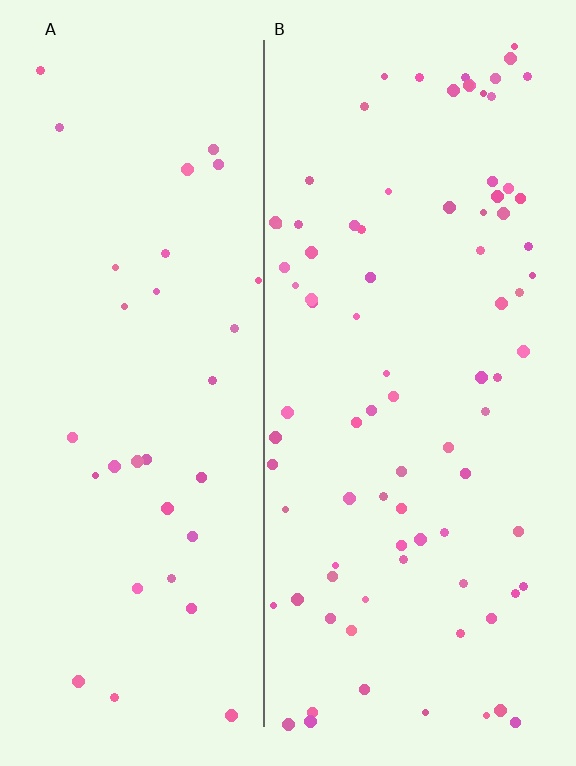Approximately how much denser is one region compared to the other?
Approximately 2.6× — region B over region A.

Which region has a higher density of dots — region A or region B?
B (the right).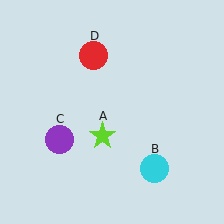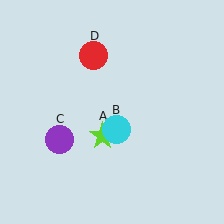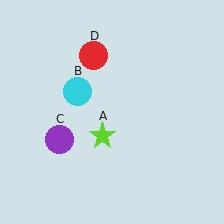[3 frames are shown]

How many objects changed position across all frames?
1 object changed position: cyan circle (object B).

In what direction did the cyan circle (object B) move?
The cyan circle (object B) moved up and to the left.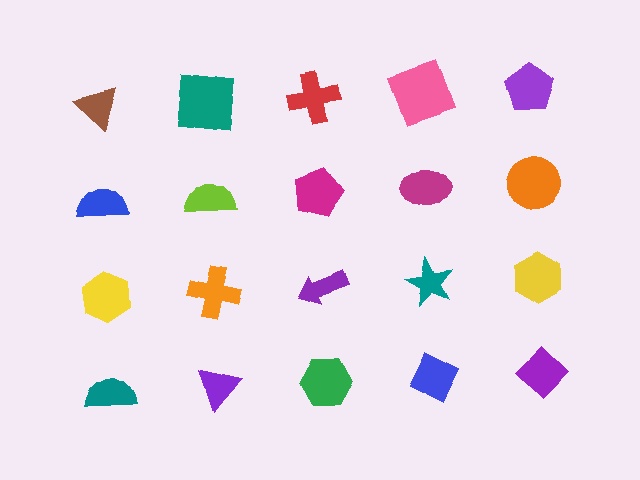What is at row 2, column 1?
A blue semicircle.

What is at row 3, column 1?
A yellow hexagon.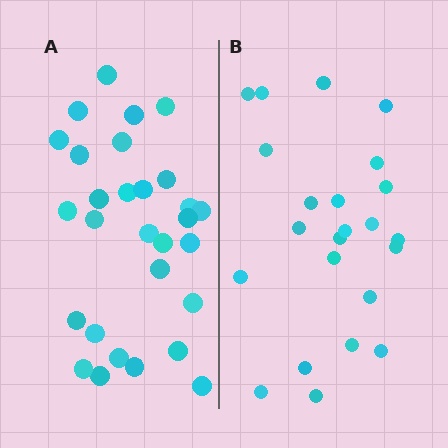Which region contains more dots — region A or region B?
Region A (the left region) has more dots.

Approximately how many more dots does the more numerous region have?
Region A has about 6 more dots than region B.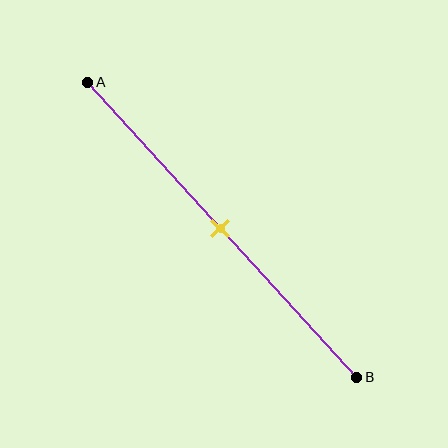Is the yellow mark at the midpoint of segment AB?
Yes, the mark is approximately at the midpoint.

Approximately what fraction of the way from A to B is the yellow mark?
The yellow mark is approximately 50% of the way from A to B.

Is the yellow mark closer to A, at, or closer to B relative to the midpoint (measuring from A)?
The yellow mark is approximately at the midpoint of segment AB.